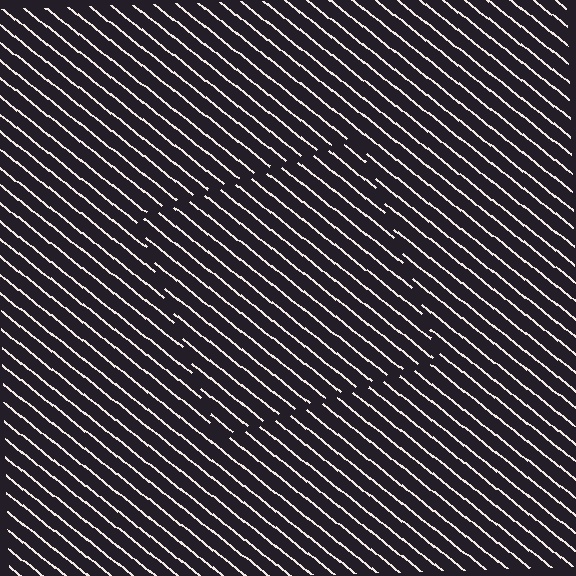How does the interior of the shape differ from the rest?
The interior of the shape contains the same grating, shifted by half a period — the contour is defined by the phase discontinuity where line-ends from the inner and outer gratings abut.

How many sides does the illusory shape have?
4 sides — the line-ends trace a square.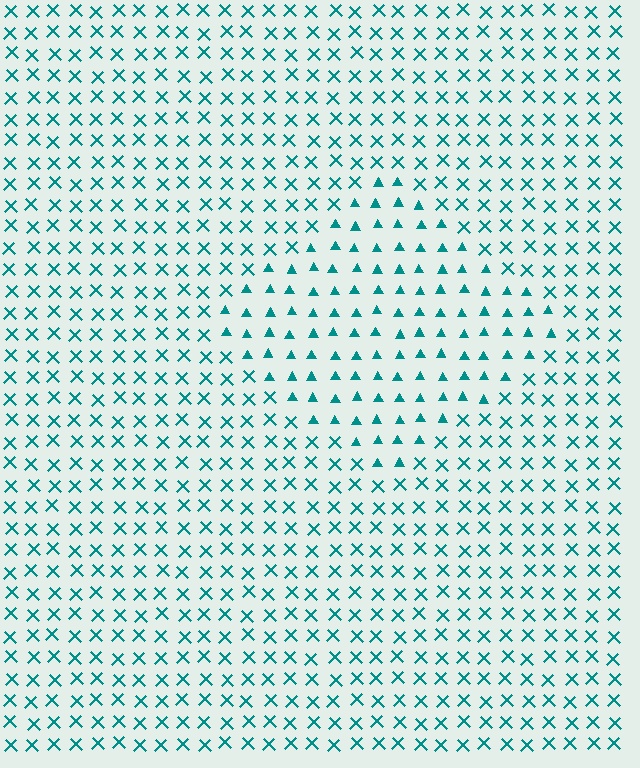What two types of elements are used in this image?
The image uses triangles inside the diamond region and X marks outside it.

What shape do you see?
I see a diamond.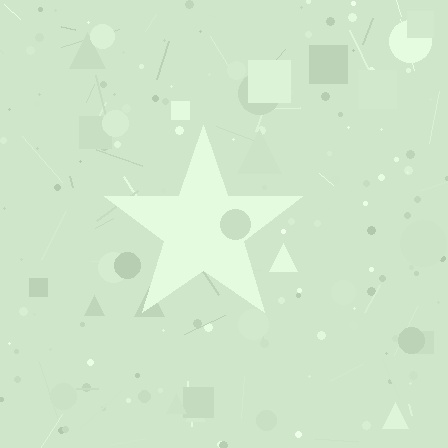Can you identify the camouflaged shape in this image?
The camouflaged shape is a star.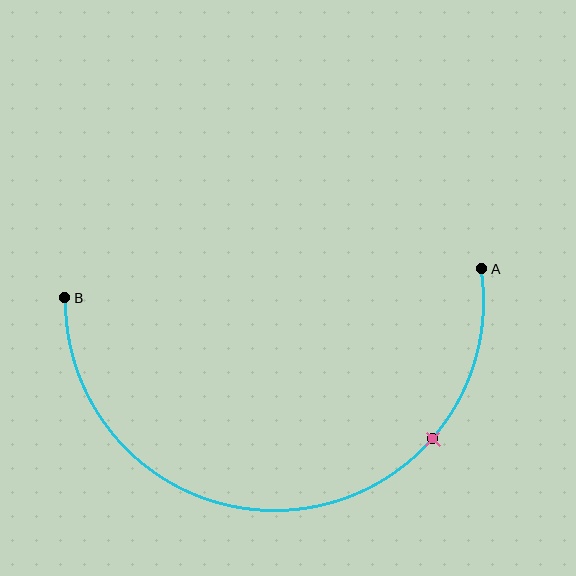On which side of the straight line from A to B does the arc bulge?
The arc bulges below the straight line connecting A and B.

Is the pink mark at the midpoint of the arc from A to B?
No. The pink mark lies on the arc but is closer to endpoint A. The arc midpoint would be at the point on the curve equidistant along the arc from both A and B.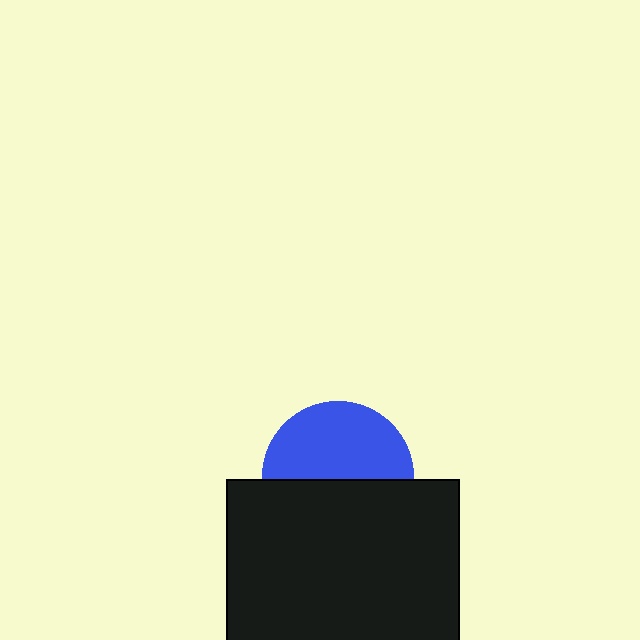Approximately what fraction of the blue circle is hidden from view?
Roughly 48% of the blue circle is hidden behind the black rectangle.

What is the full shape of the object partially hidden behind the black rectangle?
The partially hidden object is a blue circle.